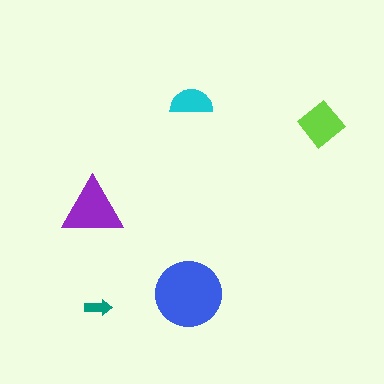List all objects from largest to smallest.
The blue circle, the purple triangle, the lime diamond, the cyan semicircle, the teal arrow.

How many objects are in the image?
There are 5 objects in the image.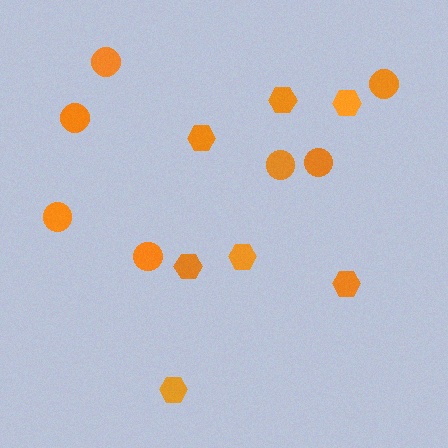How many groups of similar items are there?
There are 2 groups: one group of hexagons (7) and one group of circles (7).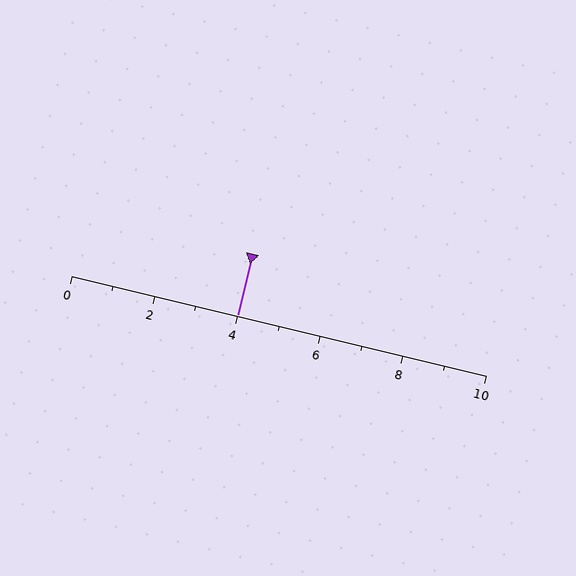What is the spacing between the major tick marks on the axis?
The major ticks are spaced 2 apart.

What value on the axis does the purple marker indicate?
The marker indicates approximately 4.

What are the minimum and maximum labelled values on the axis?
The axis runs from 0 to 10.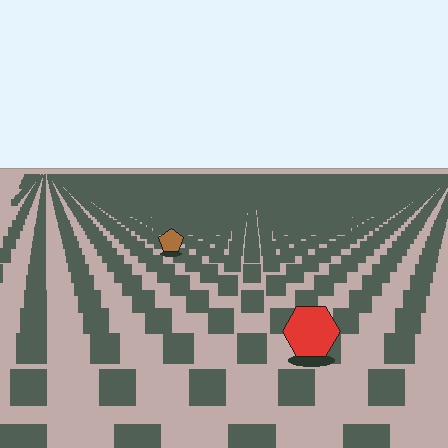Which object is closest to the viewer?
The red hexagon is closest. The texture marks near it are larger and more spread out.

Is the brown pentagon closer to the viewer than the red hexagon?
No. The red hexagon is closer — you can tell from the texture gradient: the ground texture is coarser near it.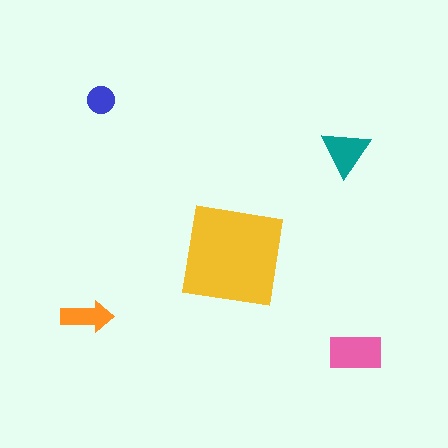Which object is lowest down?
The pink rectangle is bottommost.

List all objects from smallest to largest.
The blue circle, the orange arrow, the teal triangle, the pink rectangle, the yellow square.